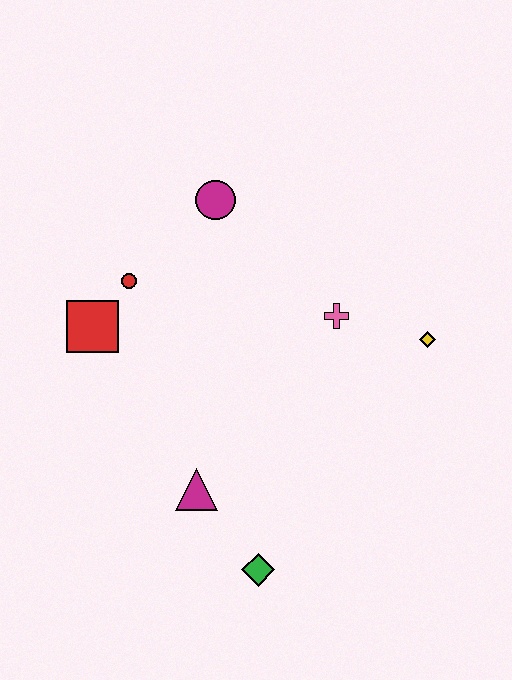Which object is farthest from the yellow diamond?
The red square is farthest from the yellow diamond.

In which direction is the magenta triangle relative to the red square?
The magenta triangle is below the red square.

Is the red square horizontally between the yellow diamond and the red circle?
No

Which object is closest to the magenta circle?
The red circle is closest to the magenta circle.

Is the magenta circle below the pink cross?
No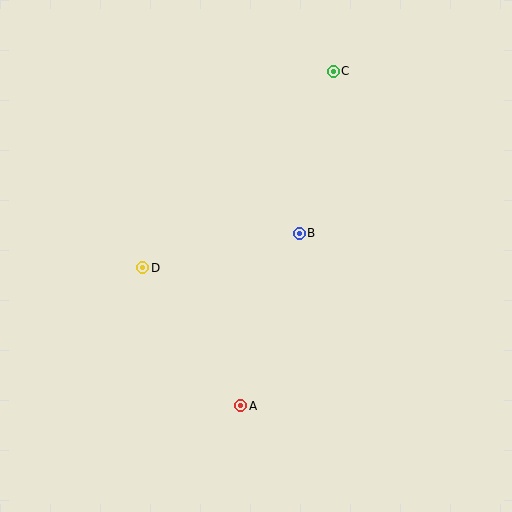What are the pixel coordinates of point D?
Point D is at (143, 268).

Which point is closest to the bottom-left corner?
Point A is closest to the bottom-left corner.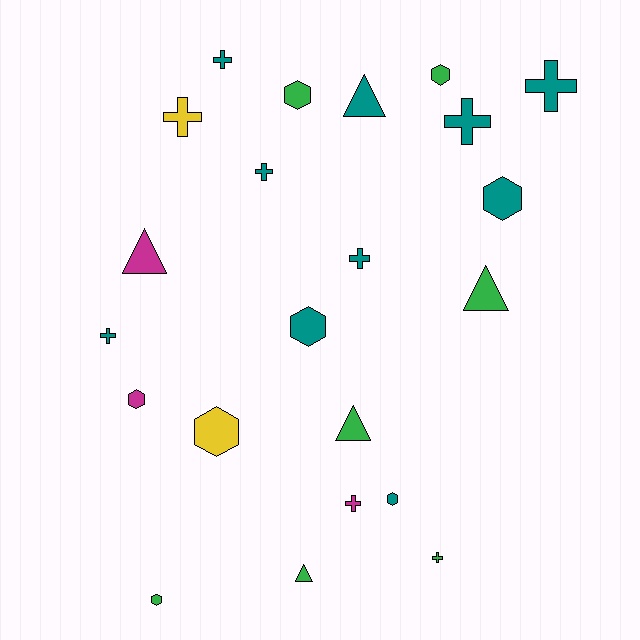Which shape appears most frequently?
Cross, with 9 objects.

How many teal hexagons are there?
There are 3 teal hexagons.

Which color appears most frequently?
Teal, with 10 objects.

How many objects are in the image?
There are 22 objects.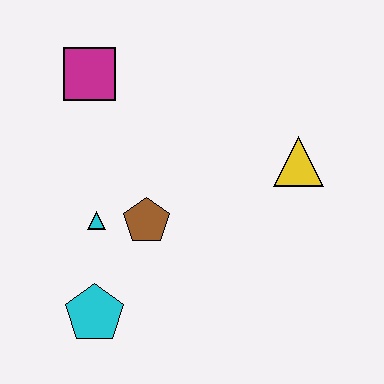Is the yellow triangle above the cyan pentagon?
Yes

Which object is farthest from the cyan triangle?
The yellow triangle is farthest from the cyan triangle.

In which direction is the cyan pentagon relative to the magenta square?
The cyan pentagon is below the magenta square.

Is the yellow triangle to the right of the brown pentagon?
Yes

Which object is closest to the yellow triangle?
The brown pentagon is closest to the yellow triangle.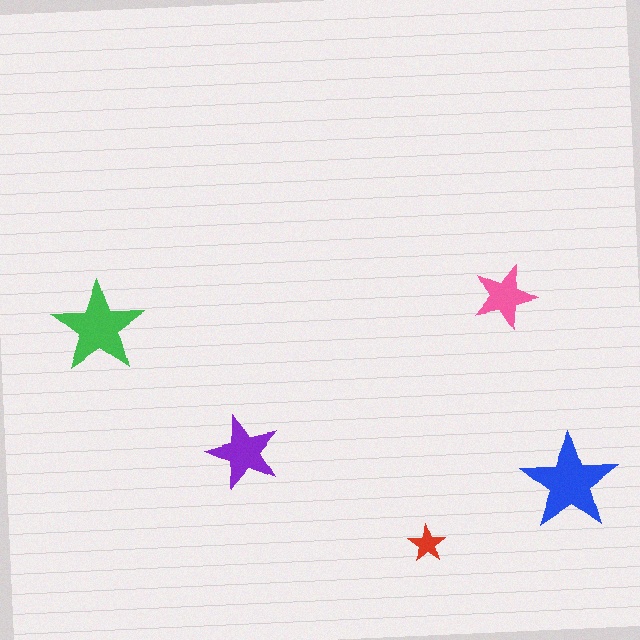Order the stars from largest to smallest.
the blue one, the green one, the purple one, the pink one, the red one.